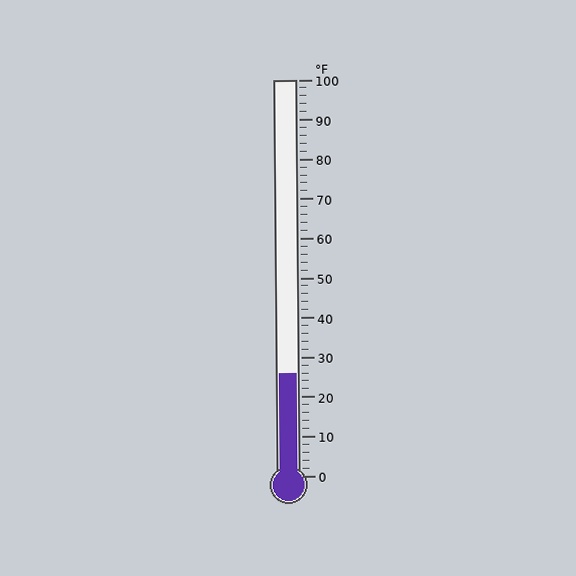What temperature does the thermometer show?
The thermometer shows approximately 26°F.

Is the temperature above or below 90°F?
The temperature is below 90°F.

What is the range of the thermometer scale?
The thermometer scale ranges from 0°F to 100°F.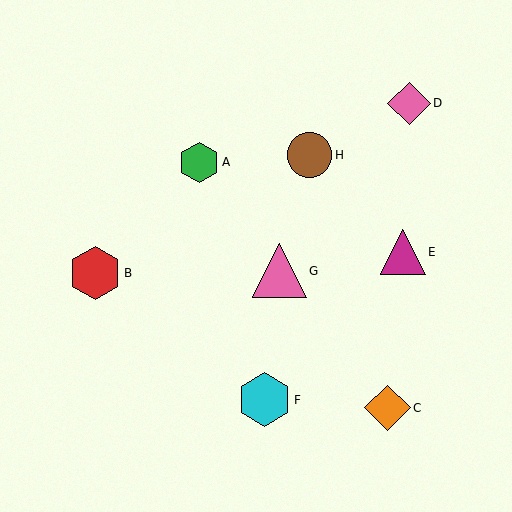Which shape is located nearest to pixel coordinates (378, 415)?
The orange diamond (labeled C) at (387, 408) is nearest to that location.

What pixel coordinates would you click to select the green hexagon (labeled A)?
Click at (199, 162) to select the green hexagon A.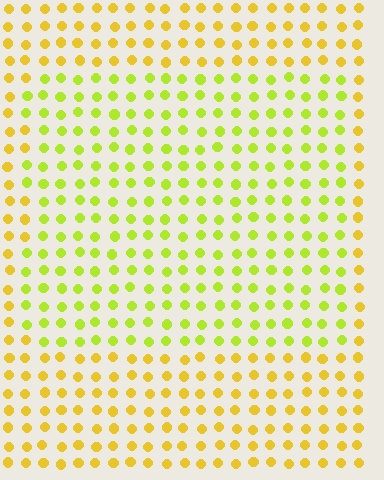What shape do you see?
I see a rectangle.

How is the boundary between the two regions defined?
The boundary is defined purely by a slight shift in hue (about 30 degrees). Spacing, size, and orientation are identical on both sides.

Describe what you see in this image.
The image is filled with small yellow elements in a uniform arrangement. A rectangle-shaped region is visible where the elements are tinted to a slightly different hue, forming a subtle color boundary.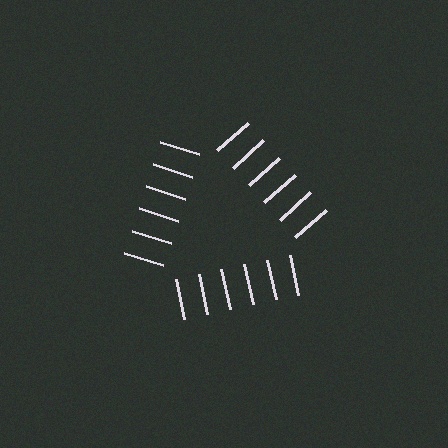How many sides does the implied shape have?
3 sides — the line-ends trace a triangle.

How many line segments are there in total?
18 — 6 along each of the 3 edges.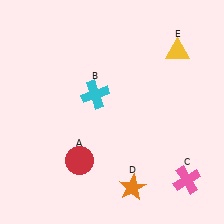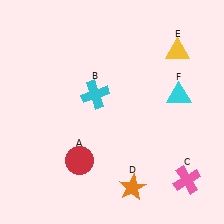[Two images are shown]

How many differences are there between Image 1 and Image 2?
There is 1 difference between the two images.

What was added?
A cyan triangle (F) was added in Image 2.